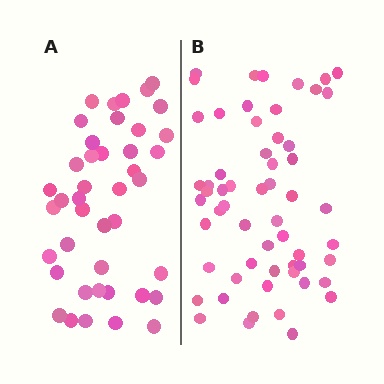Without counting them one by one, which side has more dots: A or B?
Region B (the right region) has more dots.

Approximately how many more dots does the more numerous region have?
Region B has approximately 15 more dots than region A.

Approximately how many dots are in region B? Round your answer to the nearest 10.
About 60 dots. (The exact count is 58, which rounds to 60.)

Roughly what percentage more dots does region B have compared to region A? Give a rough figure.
About 40% more.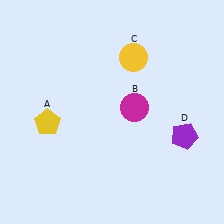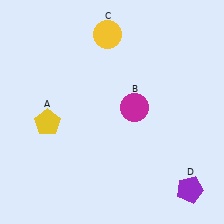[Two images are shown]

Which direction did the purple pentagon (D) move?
The purple pentagon (D) moved down.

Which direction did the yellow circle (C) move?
The yellow circle (C) moved left.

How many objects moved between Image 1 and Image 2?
2 objects moved between the two images.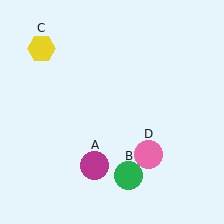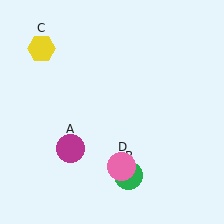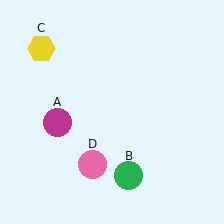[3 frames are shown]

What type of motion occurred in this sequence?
The magenta circle (object A), pink circle (object D) rotated clockwise around the center of the scene.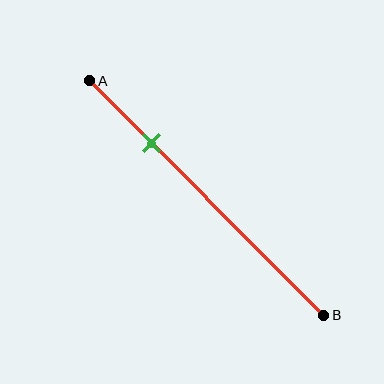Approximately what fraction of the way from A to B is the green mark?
The green mark is approximately 25% of the way from A to B.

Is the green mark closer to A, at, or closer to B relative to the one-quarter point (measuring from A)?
The green mark is approximately at the one-quarter point of segment AB.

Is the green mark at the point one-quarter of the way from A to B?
Yes, the mark is approximately at the one-quarter point.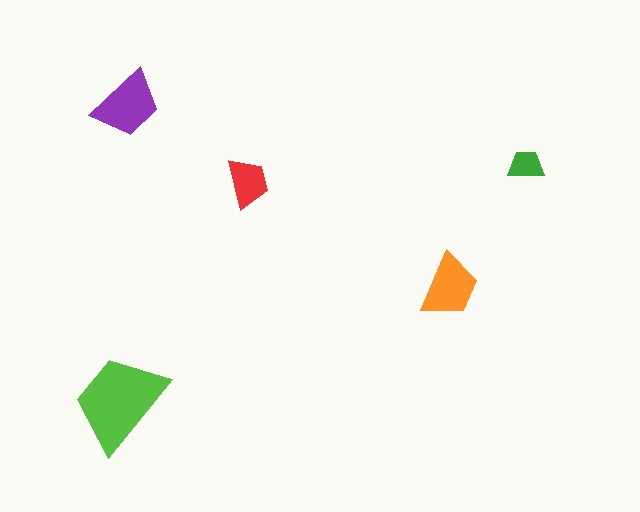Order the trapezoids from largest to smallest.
the lime one, the purple one, the orange one, the red one, the green one.